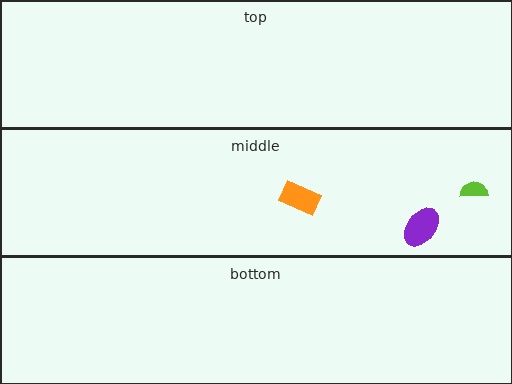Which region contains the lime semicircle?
The middle region.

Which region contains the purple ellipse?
The middle region.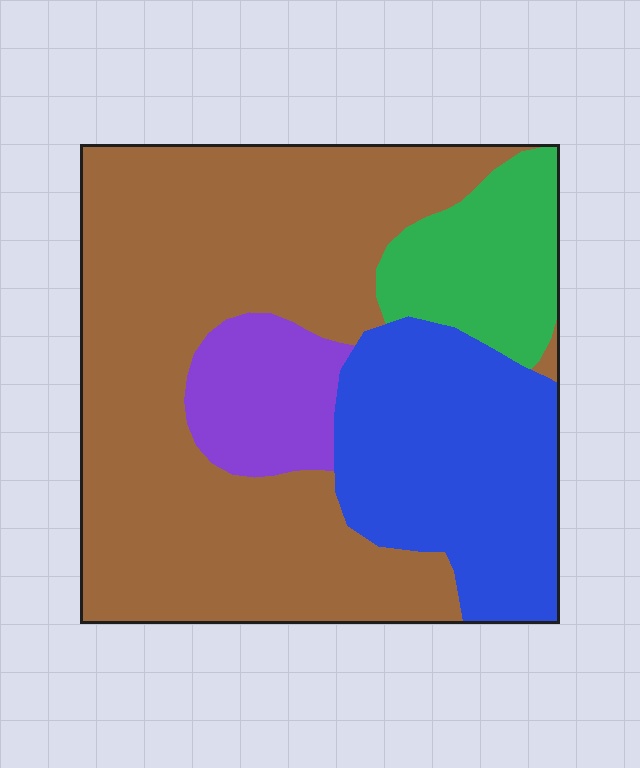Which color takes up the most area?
Brown, at roughly 55%.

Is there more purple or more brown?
Brown.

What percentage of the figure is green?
Green covers 11% of the figure.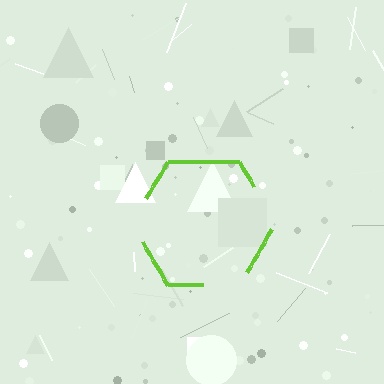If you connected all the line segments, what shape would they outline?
They would outline a hexagon.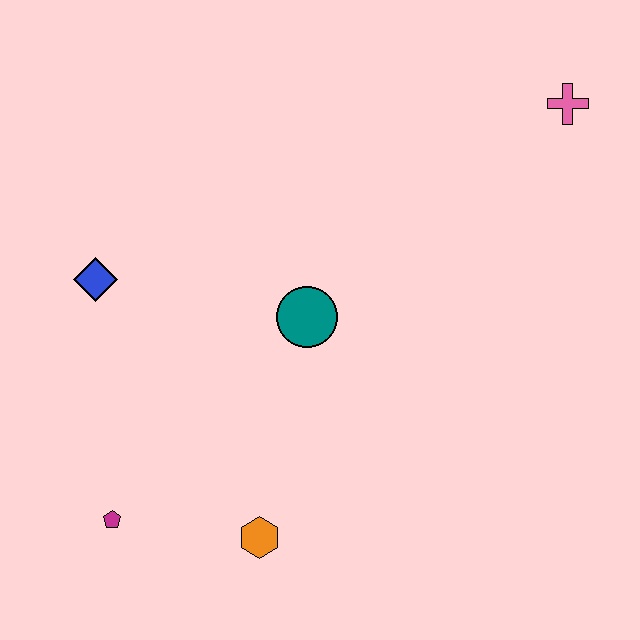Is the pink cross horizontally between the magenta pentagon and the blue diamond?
No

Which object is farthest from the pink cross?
The magenta pentagon is farthest from the pink cross.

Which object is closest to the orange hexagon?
The magenta pentagon is closest to the orange hexagon.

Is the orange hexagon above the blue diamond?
No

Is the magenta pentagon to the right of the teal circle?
No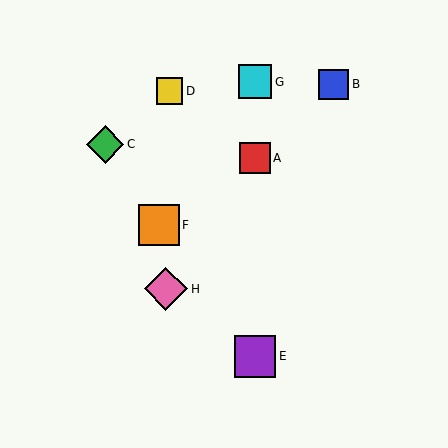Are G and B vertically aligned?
No, G is at x≈255 and B is at x≈334.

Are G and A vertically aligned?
Yes, both are at x≈255.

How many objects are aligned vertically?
3 objects (A, E, G) are aligned vertically.